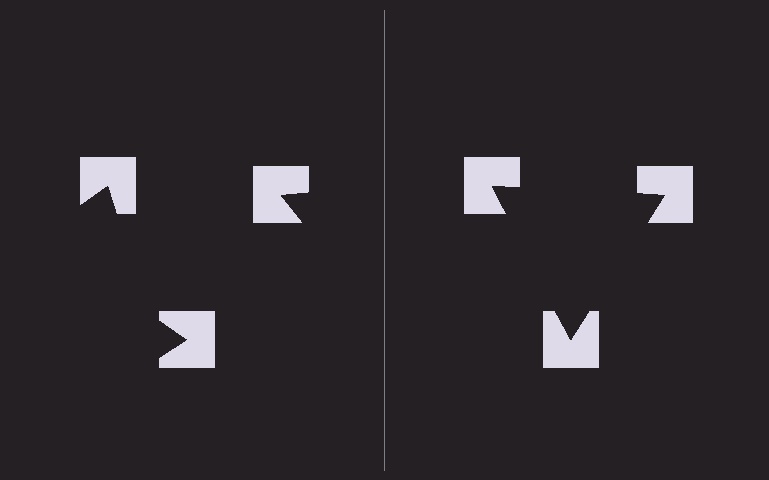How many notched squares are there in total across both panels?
6 — 3 on each side.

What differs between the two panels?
The notched squares are positioned identically on both sides; only the wedge orientations differ. On the right they align to a triangle; on the left they are misaligned.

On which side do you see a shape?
An illusory triangle appears on the right side. On the left side the wedge cuts are rotated, so no coherent shape forms.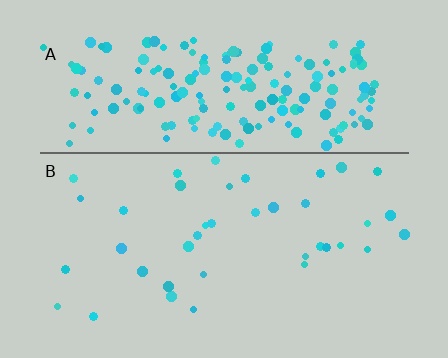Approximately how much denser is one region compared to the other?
Approximately 5.0× — region A over region B.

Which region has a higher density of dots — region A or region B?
A (the top).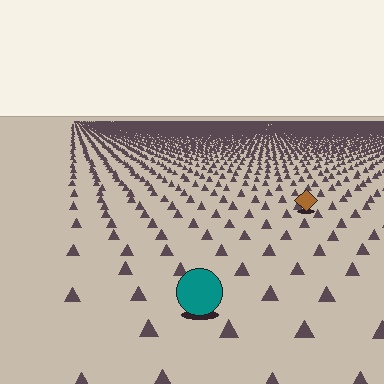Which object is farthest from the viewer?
The brown diamond is farthest from the viewer. It appears smaller and the ground texture around it is denser.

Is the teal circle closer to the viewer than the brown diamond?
Yes. The teal circle is closer — you can tell from the texture gradient: the ground texture is coarser near it.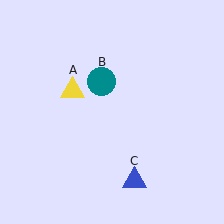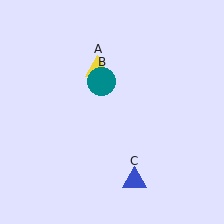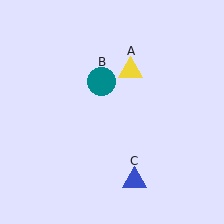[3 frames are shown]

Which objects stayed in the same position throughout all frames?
Teal circle (object B) and blue triangle (object C) remained stationary.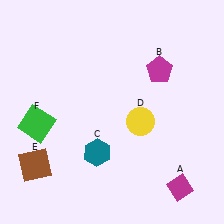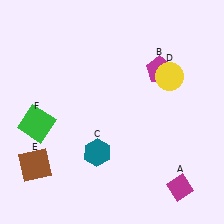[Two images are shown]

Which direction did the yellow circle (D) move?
The yellow circle (D) moved up.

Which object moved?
The yellow circle (D) moved up.